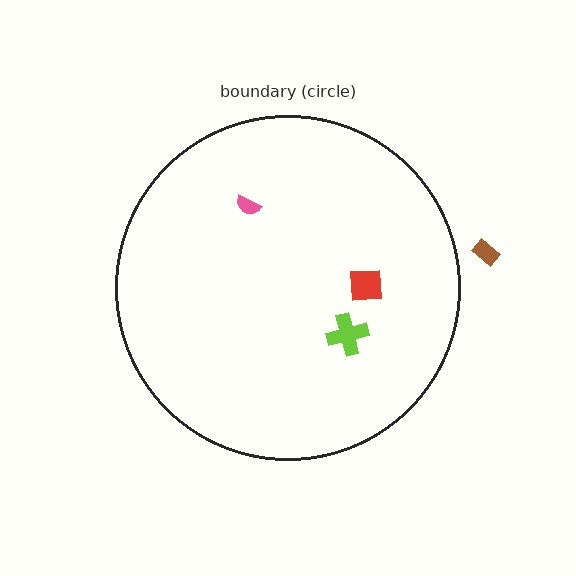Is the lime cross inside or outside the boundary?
Inside.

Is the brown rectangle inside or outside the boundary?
Outside.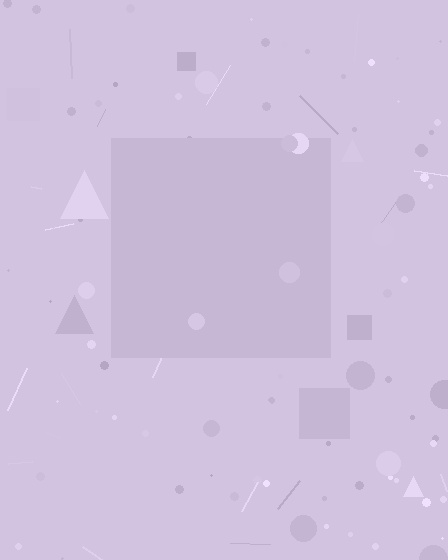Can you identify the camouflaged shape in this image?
The camouflaged shape is a square.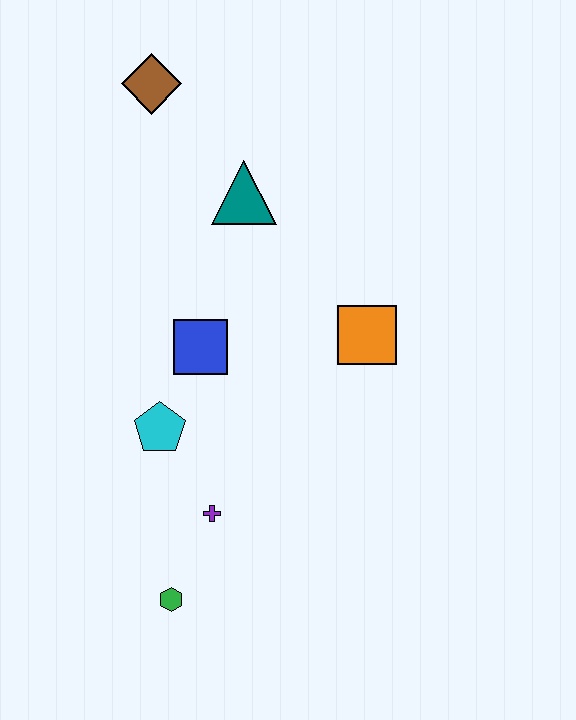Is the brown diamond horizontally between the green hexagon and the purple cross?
No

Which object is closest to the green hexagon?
The purple cross is closest to the green hexagon.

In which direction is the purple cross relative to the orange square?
The purple cross is below the orange square.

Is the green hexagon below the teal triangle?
Yes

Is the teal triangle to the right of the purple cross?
Yes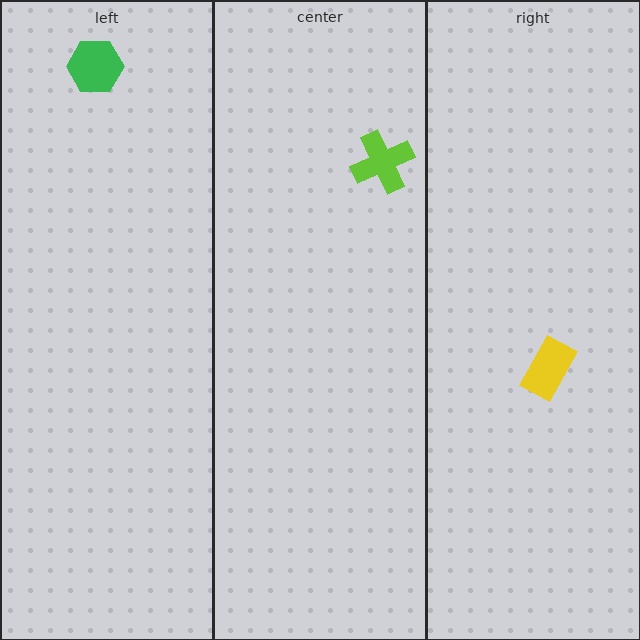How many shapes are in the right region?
1.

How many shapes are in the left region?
1.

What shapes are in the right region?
The yellow rectangle.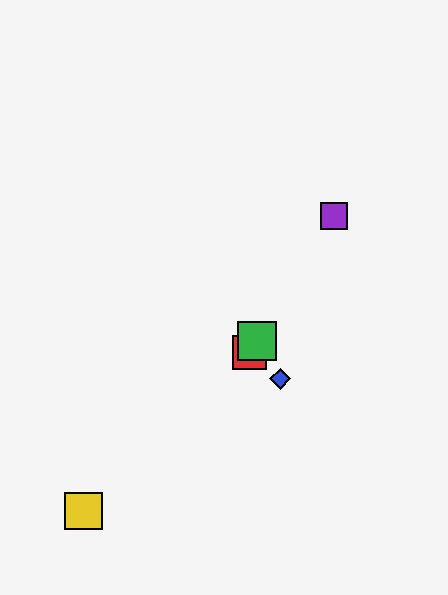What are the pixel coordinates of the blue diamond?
The blue diamond is at (280, 379).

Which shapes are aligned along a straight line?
The red square, the green square, the purple square are aligned along a straight line.